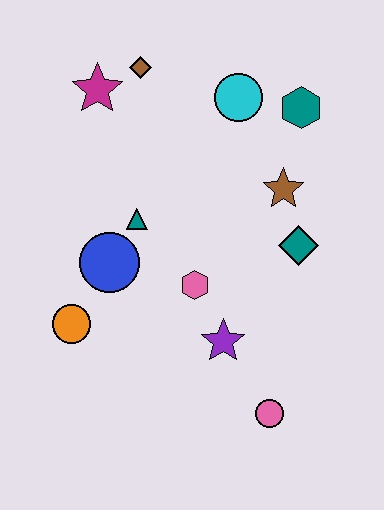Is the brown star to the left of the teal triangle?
No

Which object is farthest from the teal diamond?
The magenta star is farthest from the teal diamond.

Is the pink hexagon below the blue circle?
Yes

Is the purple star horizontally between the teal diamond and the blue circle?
Yes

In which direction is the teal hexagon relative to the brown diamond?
The teal hexagon is to the right of the brown diamond.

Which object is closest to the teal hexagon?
The cyan circle is closest to the teal hexagon.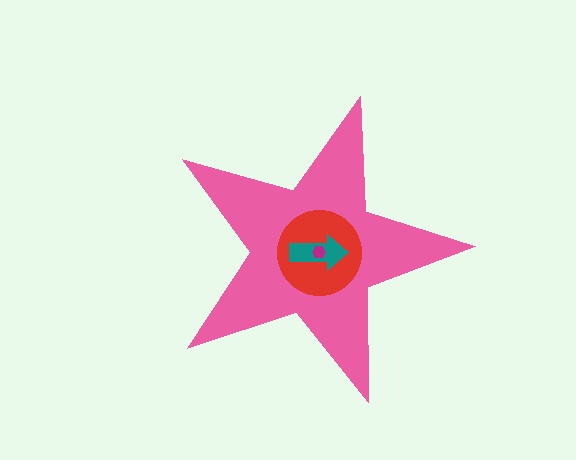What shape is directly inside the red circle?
The teal arrow.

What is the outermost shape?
The pink star.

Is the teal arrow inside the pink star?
Yes.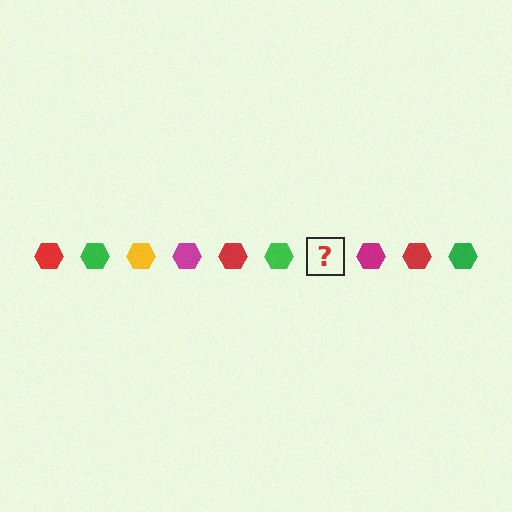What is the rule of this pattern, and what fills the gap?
The rule is that the pattern cycles through red, green, yellow, magenta hexagons. The gap should be filled with a yellow hexagon.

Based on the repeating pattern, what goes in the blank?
The blank should be a yellow hexagon.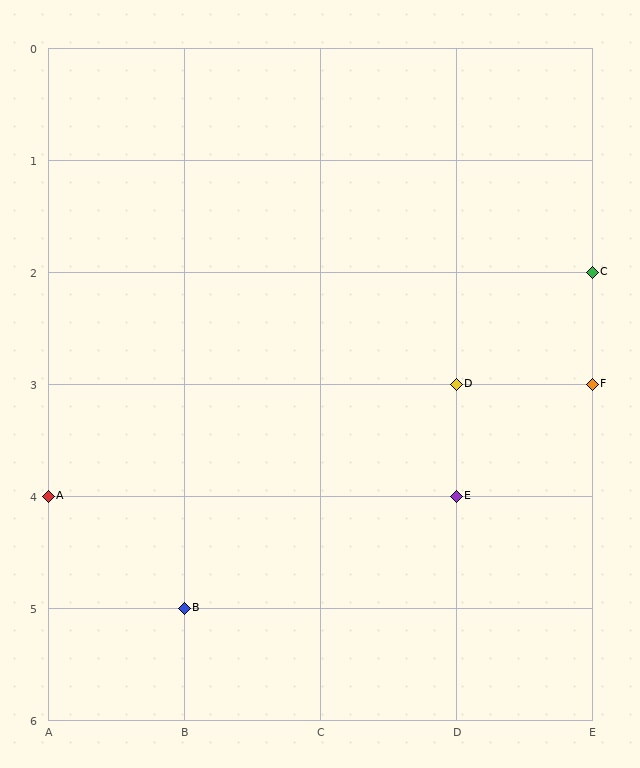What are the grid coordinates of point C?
Point C is at grid coordinates (E, 2).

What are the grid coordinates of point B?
Point B is at grid coordinates (B, 5).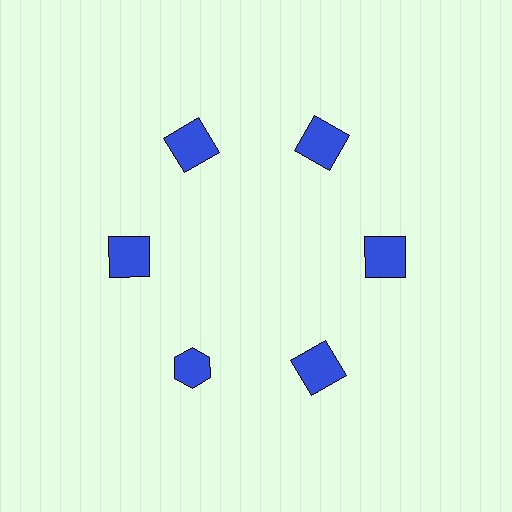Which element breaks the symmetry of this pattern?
The blue hexagon at roughly the 7 o'clock position breaks the symmetry. All other shapes are blue squares.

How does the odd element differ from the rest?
It has a different shape: hexagon instead of square.